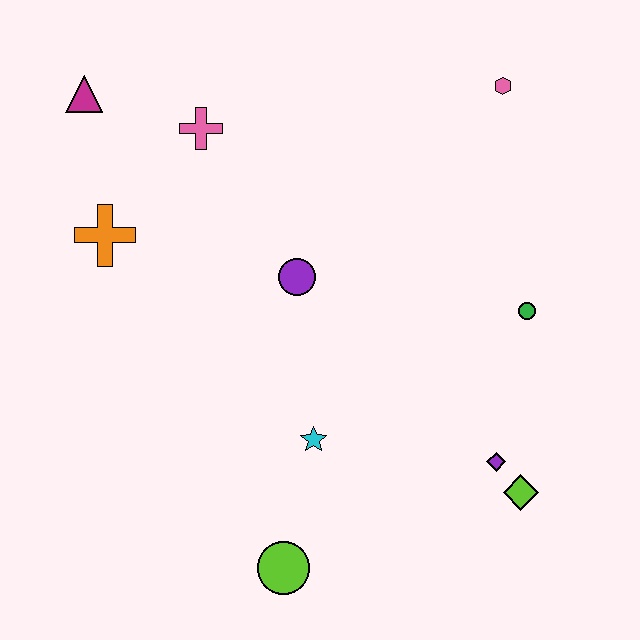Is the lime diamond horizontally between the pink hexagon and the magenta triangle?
No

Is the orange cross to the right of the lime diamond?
No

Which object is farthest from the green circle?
The magenta triangle is farthest from the green circle.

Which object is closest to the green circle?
The purple diamond is closest to the green circle.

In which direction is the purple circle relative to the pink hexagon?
The purple circle is to the left of the pink hexagon.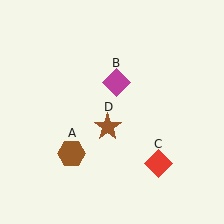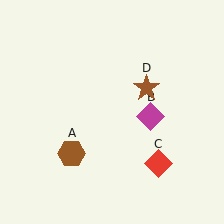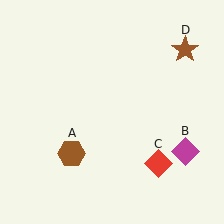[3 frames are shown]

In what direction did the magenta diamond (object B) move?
The magenta diamond (object B) moved down and to the right.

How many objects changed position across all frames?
2 objects changed position: magenta diamond (object B), brown star (object D).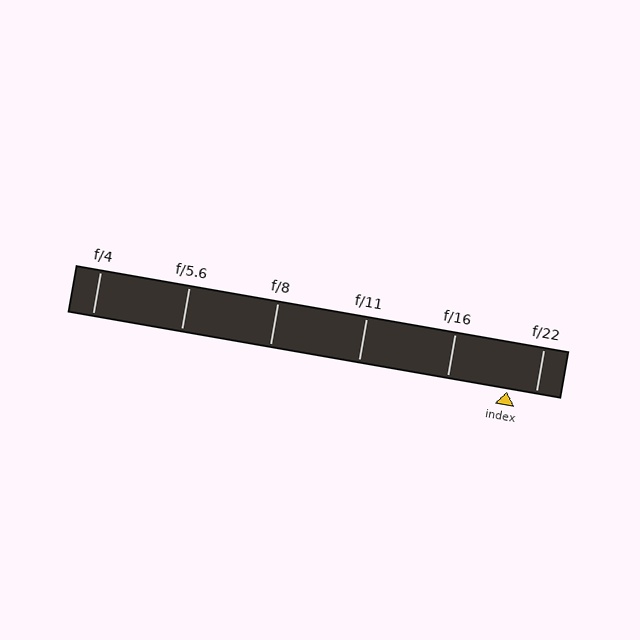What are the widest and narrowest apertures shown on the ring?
The widest aperture shown is f/4 and the narrowest is f/22.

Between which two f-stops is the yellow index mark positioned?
The index mark is between f/16 and f/22.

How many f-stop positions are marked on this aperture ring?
There are 6 f-stop positions marked.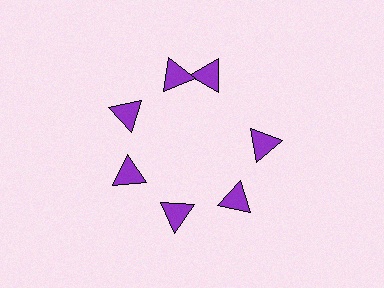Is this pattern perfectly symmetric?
No. The 7 purple triangles are arranged in a ring, but one element near the 1 o'clock position is rotated out of alignment along the ring, breaking the 7-fold rotational symmetry.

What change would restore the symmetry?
The symmetry would be restored by rotating it back into even spacing with its neighbors so that all 7 triangles sit at equal angles and equal distance from the center.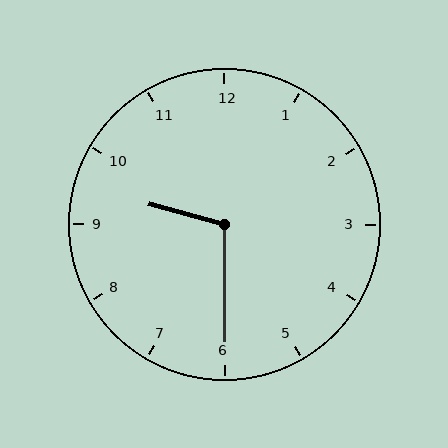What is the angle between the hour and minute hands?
Approximately 105 degrees.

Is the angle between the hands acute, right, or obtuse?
It is obtuse.